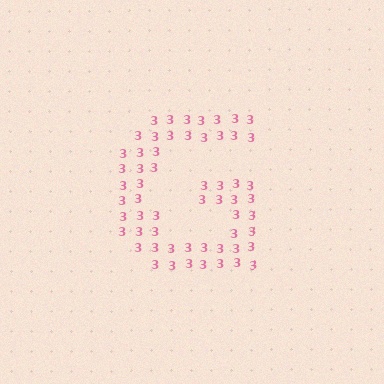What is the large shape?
The large shape is the letter G.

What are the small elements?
The small elements are digit 3's.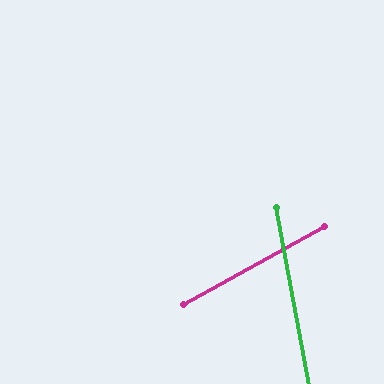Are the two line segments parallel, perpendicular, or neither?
Neither parallel nor perpendicular — they differ by about 72°.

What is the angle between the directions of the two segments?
Approximately 72 degrees.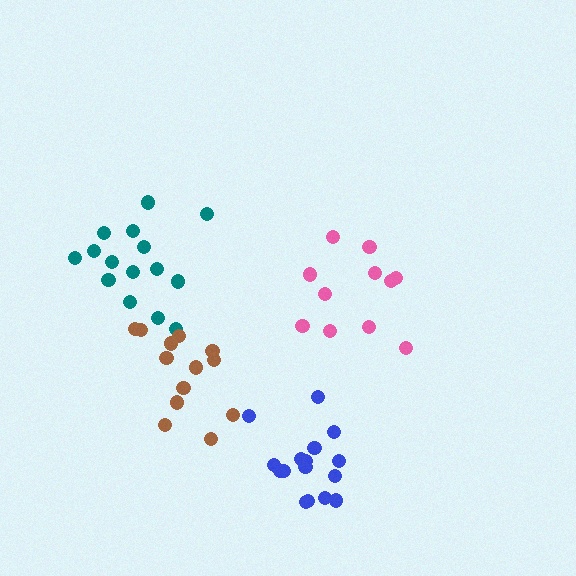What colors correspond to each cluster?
The clusters are colored: blue, pink, teal, brown.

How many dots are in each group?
Group 1: 16 dots, Group 2: 11 dots, Group 3: 15 dots, Group 4: 13 dots (55 total).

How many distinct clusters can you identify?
There are 4 distinct clusters.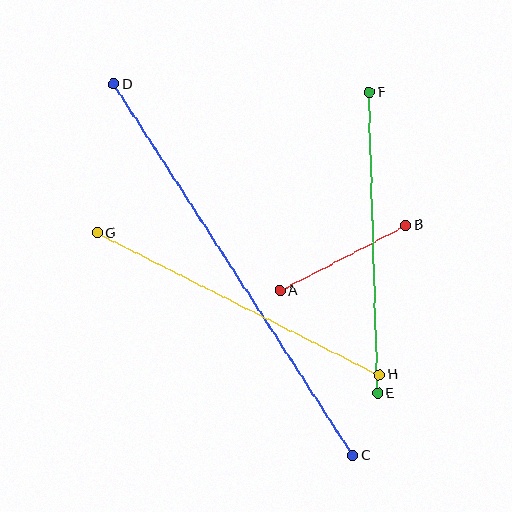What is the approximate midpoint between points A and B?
The midpoint is at approximately (343, 258) pixels.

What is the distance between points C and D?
The distance is approximately 442 pixels.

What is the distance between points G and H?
The distance is approximately 316 pixels.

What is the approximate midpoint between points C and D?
The midpoint is at approximately (234, 270) pixels.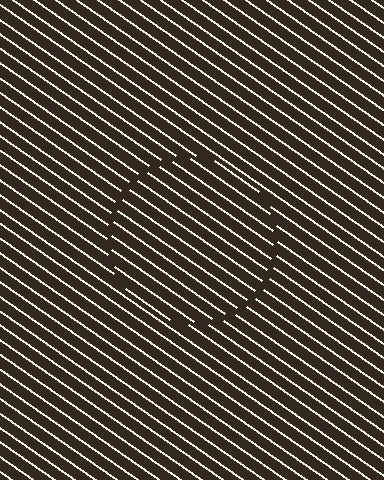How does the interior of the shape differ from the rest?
The interior of the shape contains the same grating, shifted by half a period — the contour is defined by the phase discontinuity where line-ends from the inner and outer gratings abut.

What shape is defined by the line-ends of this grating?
An illusory circle. The interior of the shape contains the same grating, shifted by half a period — the contour is defined by the phase discontinuity where line-ends from the inner and outer gratings abut.